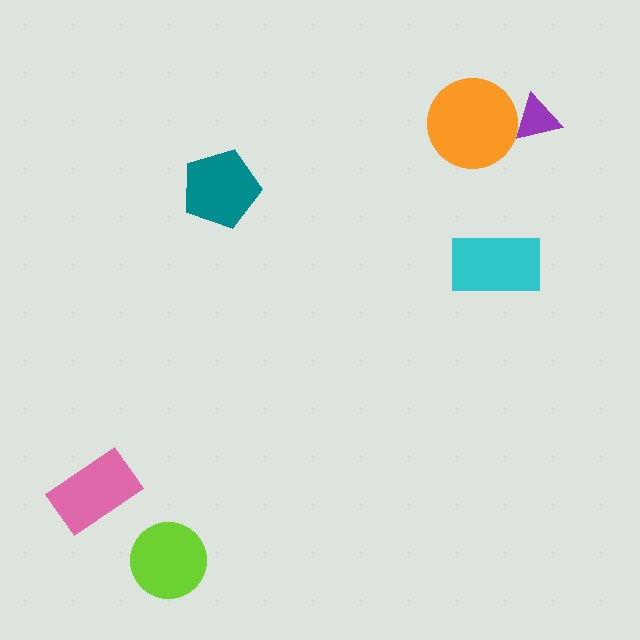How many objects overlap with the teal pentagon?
0 objects overlap with the teal pentagon.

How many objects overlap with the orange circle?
1 object overlaps with the orange circle.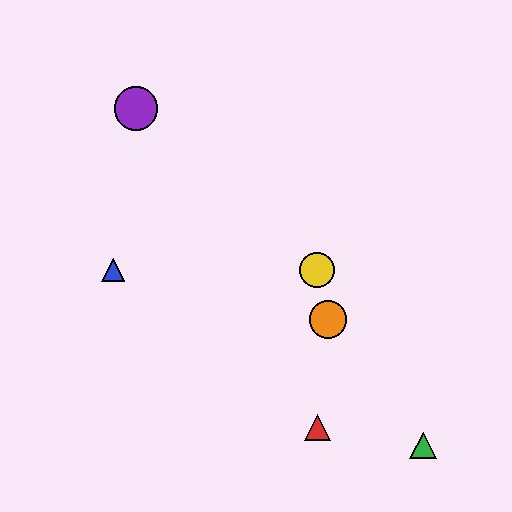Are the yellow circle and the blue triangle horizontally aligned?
Yes, both are at y≈270.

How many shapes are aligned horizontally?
2 shapes (the blue triangle, the yellow circle) are aligned horizontally.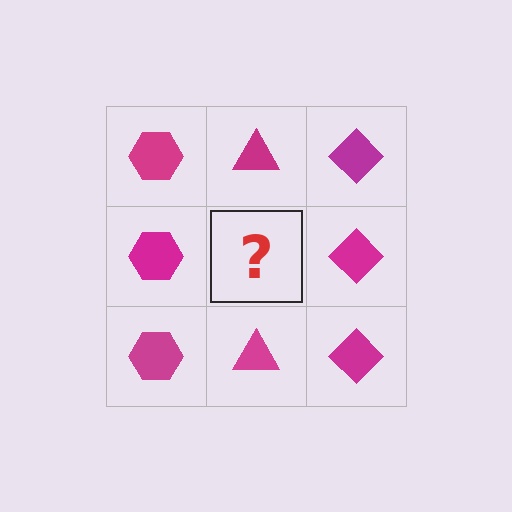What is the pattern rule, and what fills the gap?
The rule is that each column has a consistent shape. The gap should be filled with a magenta triangle.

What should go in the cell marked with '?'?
The missing cell should contain a magenta triangle.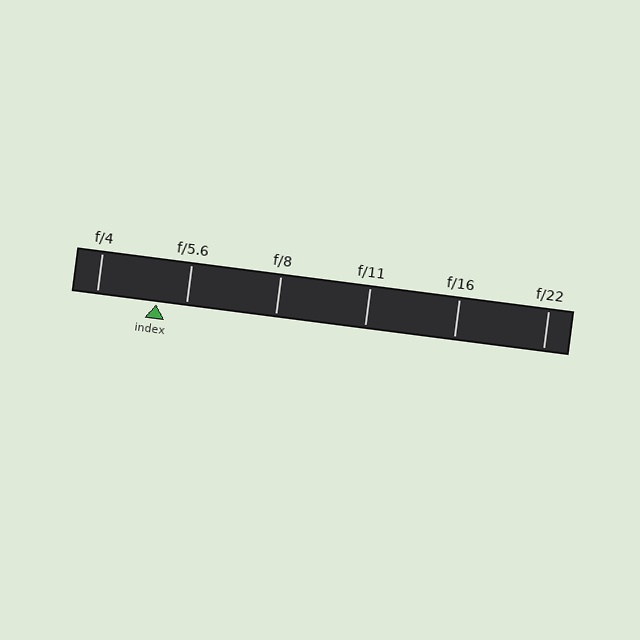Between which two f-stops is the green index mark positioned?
The index mark is between f/4 and f/5.6.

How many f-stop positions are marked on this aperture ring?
There are 6 f-stop positions marked.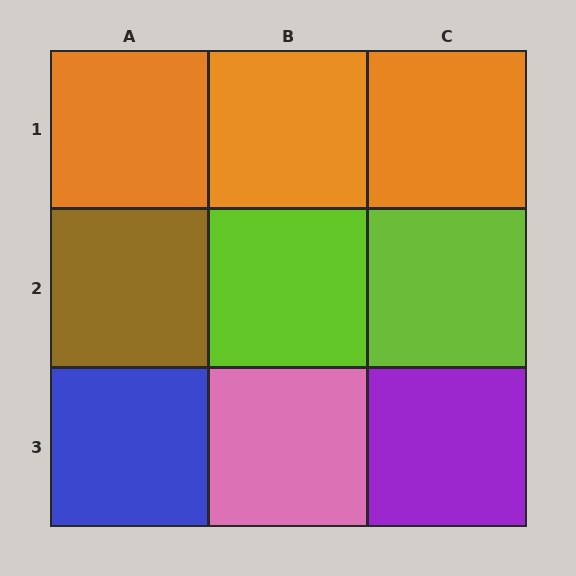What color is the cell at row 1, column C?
Orange.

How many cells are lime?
2 cells are lime.